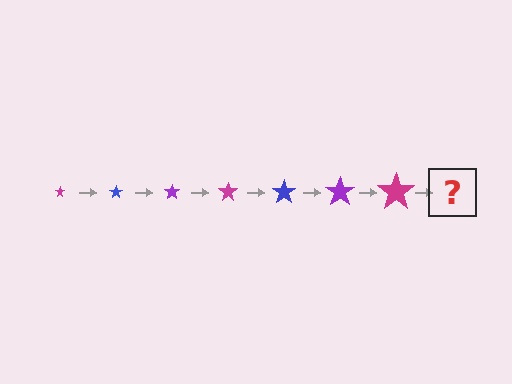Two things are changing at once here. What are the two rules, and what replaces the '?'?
The two rules are that the star grows larger each step and the color cycles through magenta, blue, and purple. The '?' should be a blue star, larger than the previous one.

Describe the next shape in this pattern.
It should be a blue star, larger than the previous one.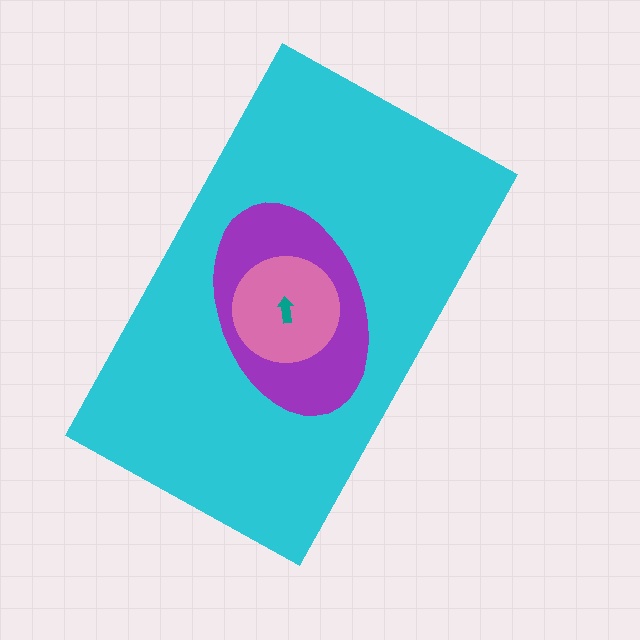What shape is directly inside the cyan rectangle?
The purple ellipse.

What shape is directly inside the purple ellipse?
The pink circle.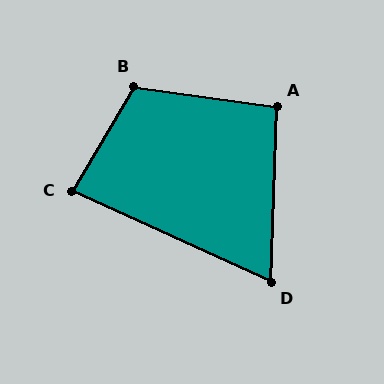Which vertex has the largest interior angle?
B, at approximately 113 degrees.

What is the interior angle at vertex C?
Approximately 84 degrees (acute).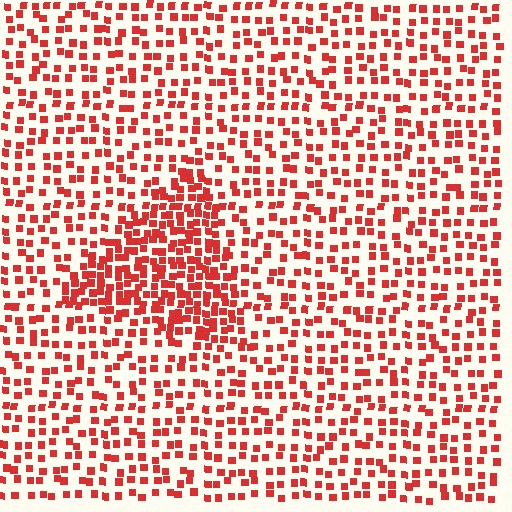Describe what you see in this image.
The image contains small red elements arranged at two different densities. A triangle-shaped region is visible where the elements are more densely packed than the surrounding area.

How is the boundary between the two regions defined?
The boundary is defined by a change in element density (approximately 2.0x ratio). All elements are the same color, size, and shape.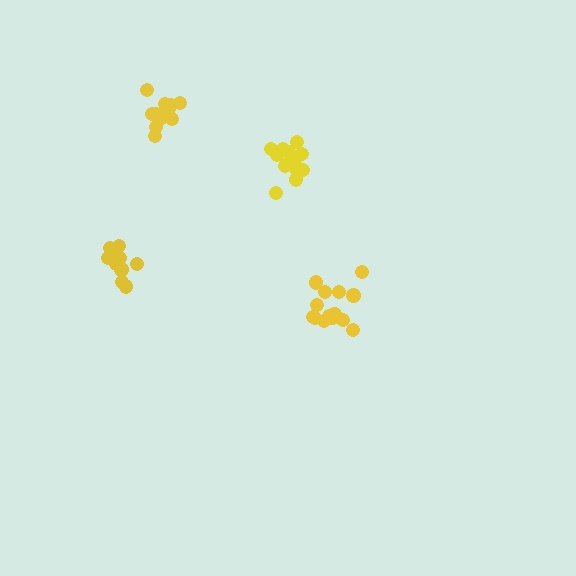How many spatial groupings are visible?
There are 4 spatial groupings.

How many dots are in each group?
Group 1: 14 dots, Group 2: 16 dots, Group 3: 11 dots, Group 4: 12 dots (53 total).